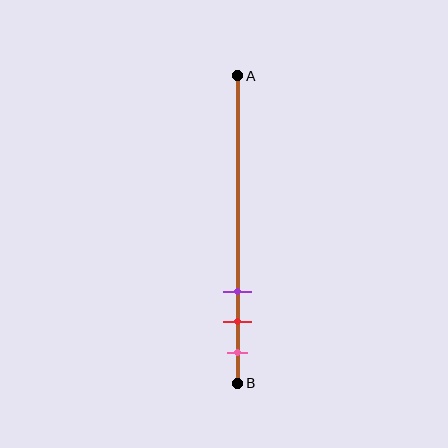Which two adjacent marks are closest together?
The red and pink marks are the closest adjacent pair.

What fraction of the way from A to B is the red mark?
The red mark is approximately 80% (0.8) of the way from A to B.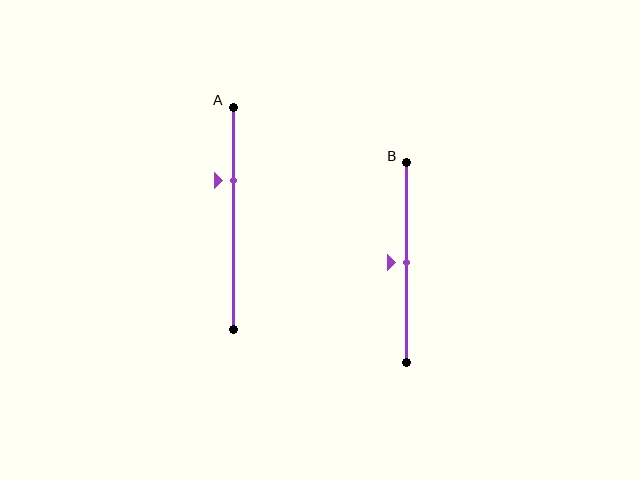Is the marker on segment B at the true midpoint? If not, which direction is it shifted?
Yes, the marker on segment B is at the true midpoint.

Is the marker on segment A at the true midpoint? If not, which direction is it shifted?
No, the marker on segment A is shifted upward by about 17% of the segment length.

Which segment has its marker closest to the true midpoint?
Segment B has its marker closest to the true midpoint.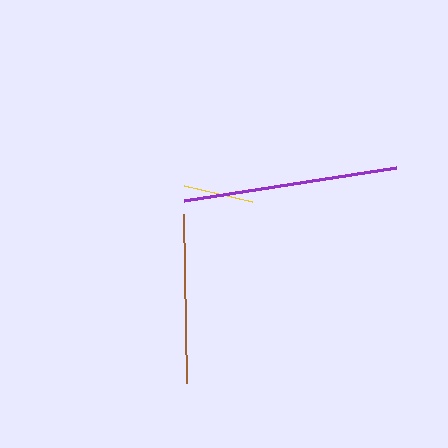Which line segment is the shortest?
The yellow line is the shortest at approximately 70 pixels.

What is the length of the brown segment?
The brown segment is approximately 169 pixels long.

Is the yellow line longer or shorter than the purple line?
The purple line is longer than the yellow line.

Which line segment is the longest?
The purple line is the longest at approximately 214 pixels.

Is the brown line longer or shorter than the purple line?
The purple line is longer than the brown line.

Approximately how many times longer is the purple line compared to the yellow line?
The purple line is approximately 3.0 times the length of the yellow line.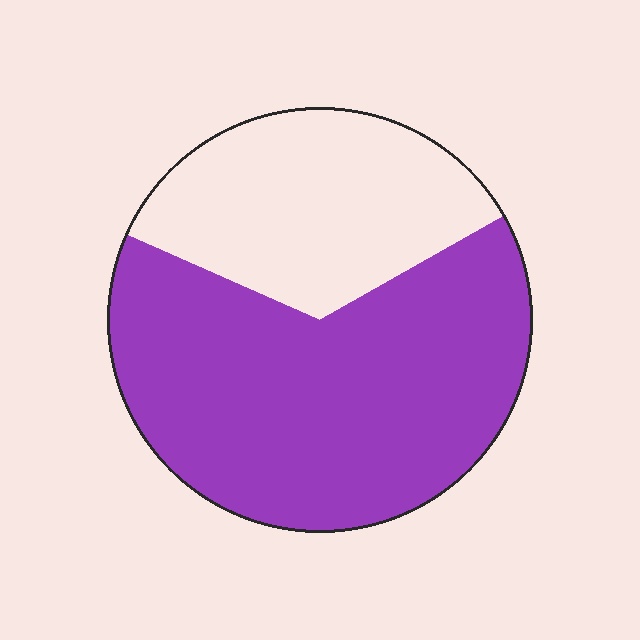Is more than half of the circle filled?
Yes.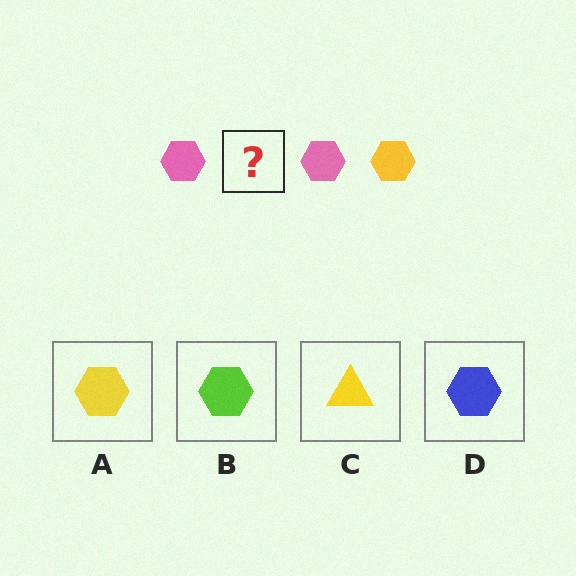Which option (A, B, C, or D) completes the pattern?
A.